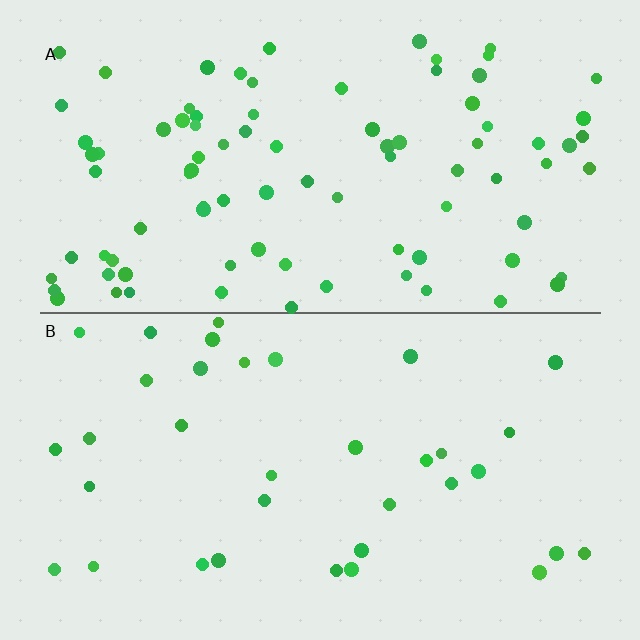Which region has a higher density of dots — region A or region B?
A (the top).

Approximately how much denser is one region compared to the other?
Approximately 2.5× — region A over region B.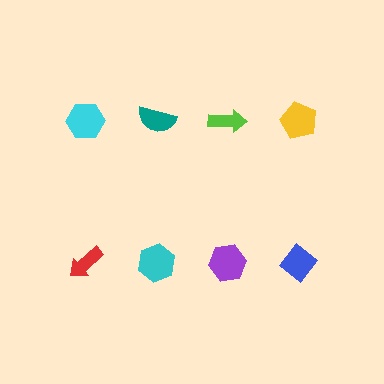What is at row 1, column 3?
A lime arrow.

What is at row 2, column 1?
A red arrow.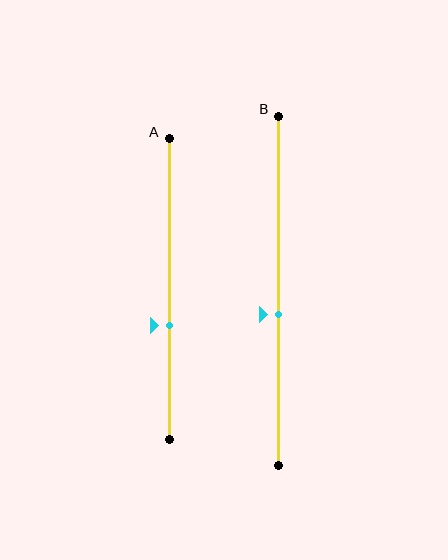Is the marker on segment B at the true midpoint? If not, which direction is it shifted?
No, the marker on segment B is shifted downward by about 7% of the segment length.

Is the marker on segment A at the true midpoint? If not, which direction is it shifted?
No, the marker on segment A is shifted downward by about 12% of the segment length.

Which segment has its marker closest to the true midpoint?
Segment B has its marker closest to the true midpoint.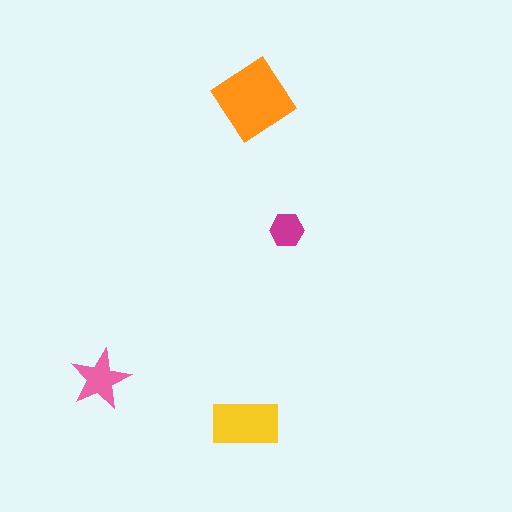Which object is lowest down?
The yellow rectangle is bottommost.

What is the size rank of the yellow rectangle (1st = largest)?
2nd.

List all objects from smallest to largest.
The magenta hexagon, the pink star, the yellow rectangle, the orange diamond.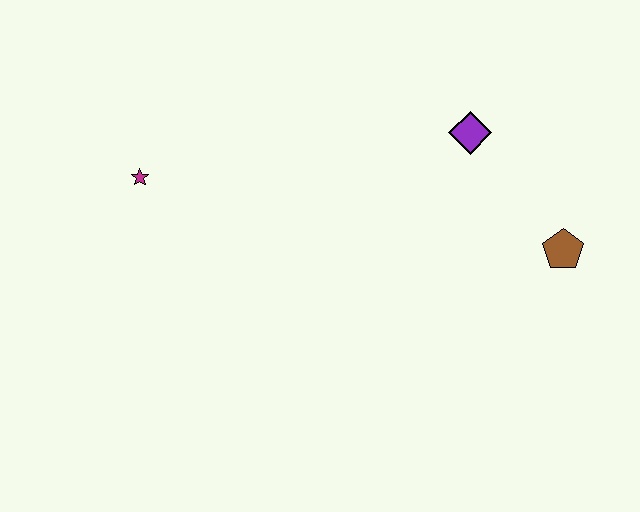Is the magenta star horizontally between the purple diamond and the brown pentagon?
No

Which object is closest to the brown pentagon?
The purple diamond is closest to the brown pentagon.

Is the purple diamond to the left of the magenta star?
No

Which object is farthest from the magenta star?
The brown pentagon is farthest from the magenta star.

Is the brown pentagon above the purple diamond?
No